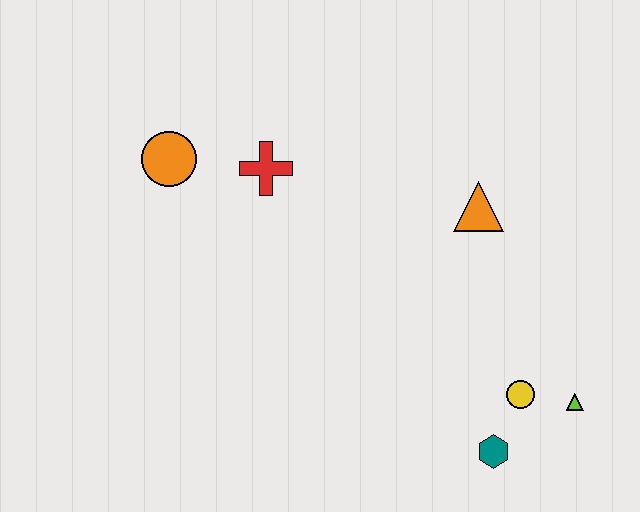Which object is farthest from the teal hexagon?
The orange circle is farthest from the teal hexagon.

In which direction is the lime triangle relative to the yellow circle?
The lime triangle is to the right of the yellow circle.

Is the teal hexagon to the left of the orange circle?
No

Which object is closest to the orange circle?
The red cross is closest to the orange circle.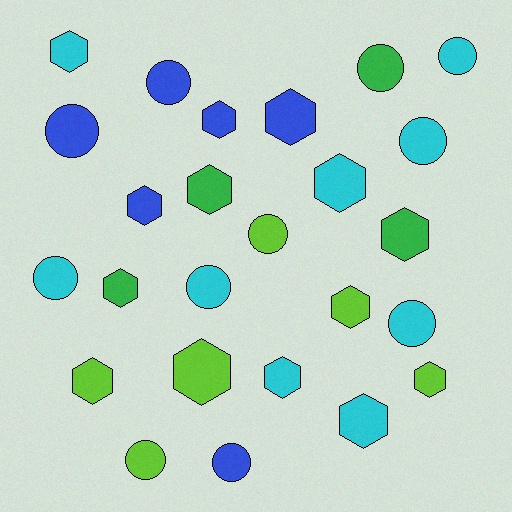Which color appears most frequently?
Cyan, with 9 objects.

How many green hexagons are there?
There are 3 green hexagons.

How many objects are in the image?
There are 25 objects.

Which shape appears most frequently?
Hexagon, with 14 objects.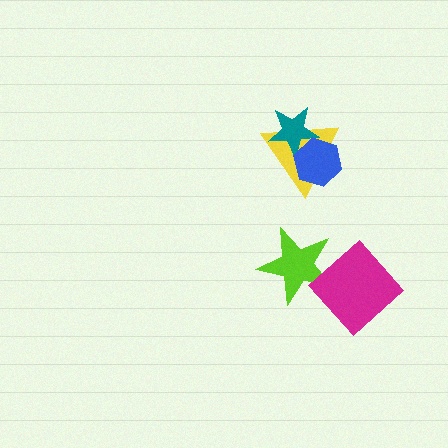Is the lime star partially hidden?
Yes, it is partially covered by another shape.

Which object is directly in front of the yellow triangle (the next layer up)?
The teal star is directly in front of the yellow triangle.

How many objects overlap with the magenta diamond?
1 object overlaps with the magenta diamond.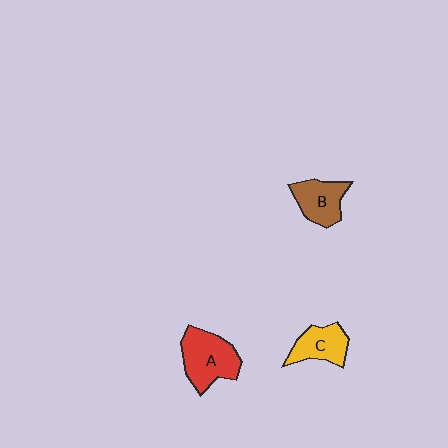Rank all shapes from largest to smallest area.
From largest to smallest: A (red), B (brown), C (yellow).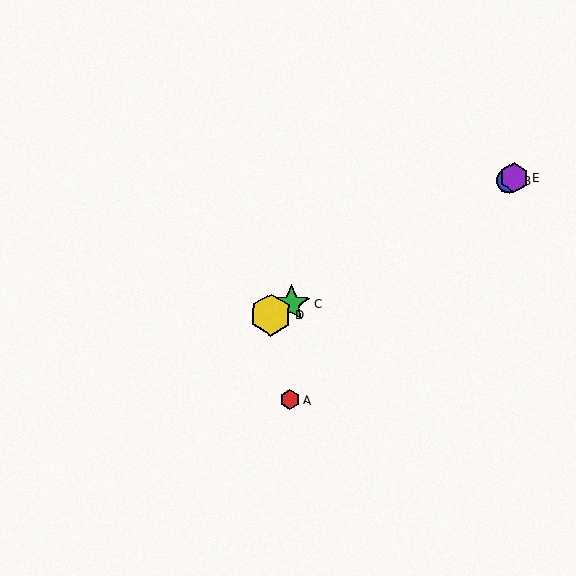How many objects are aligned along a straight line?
4 objects (B, C, D, E) are aligned along a straight line.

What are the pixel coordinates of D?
Object D is at (271, 315).